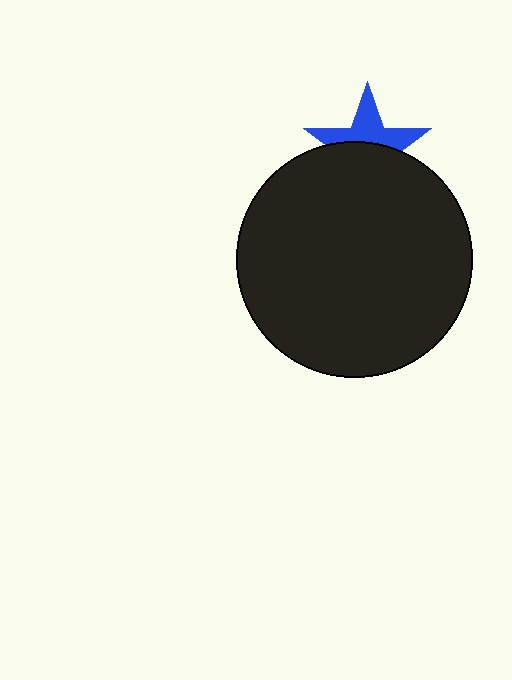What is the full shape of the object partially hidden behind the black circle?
The partially hidden object is a blue star.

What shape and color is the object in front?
The object in front is a black circle.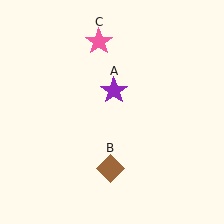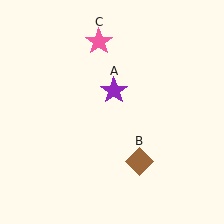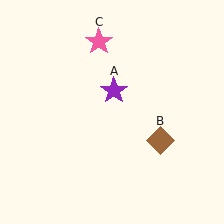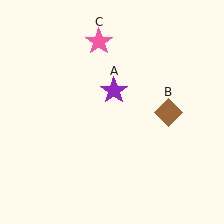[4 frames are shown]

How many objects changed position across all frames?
1 object changed position: brown diamond (object B).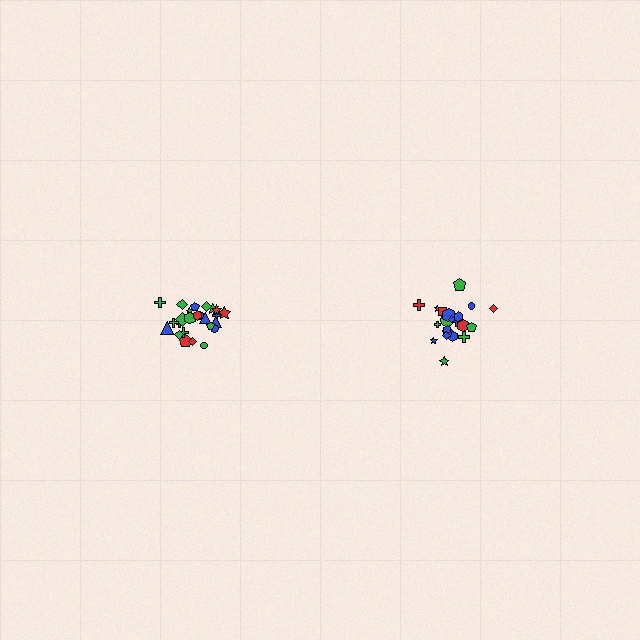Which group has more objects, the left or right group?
The left group.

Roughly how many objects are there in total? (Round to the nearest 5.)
Roughly 45 objects in total.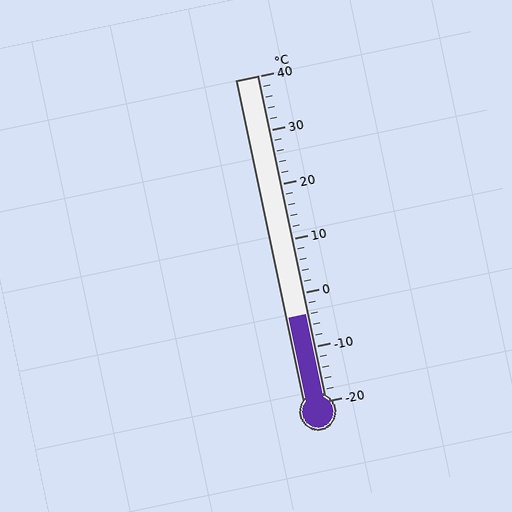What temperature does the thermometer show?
The thermometer shows approximately -4°C.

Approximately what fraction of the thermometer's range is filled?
The thermometer is filled to approximately 25% of its range.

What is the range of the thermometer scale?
The thermometer scale ranges from -20°C to 40°C.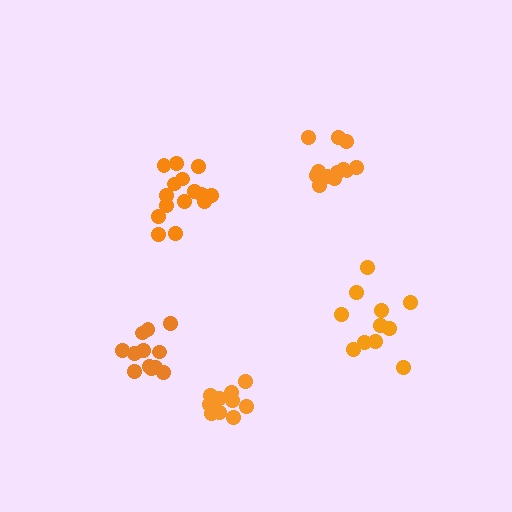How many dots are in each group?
Group 1: 15 dots, Group 2: 11 dots, Group 3: 12 dots, Group 4: 12 dots, Group 5: 11 dots (61 total).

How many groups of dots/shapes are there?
There are 5 groups.